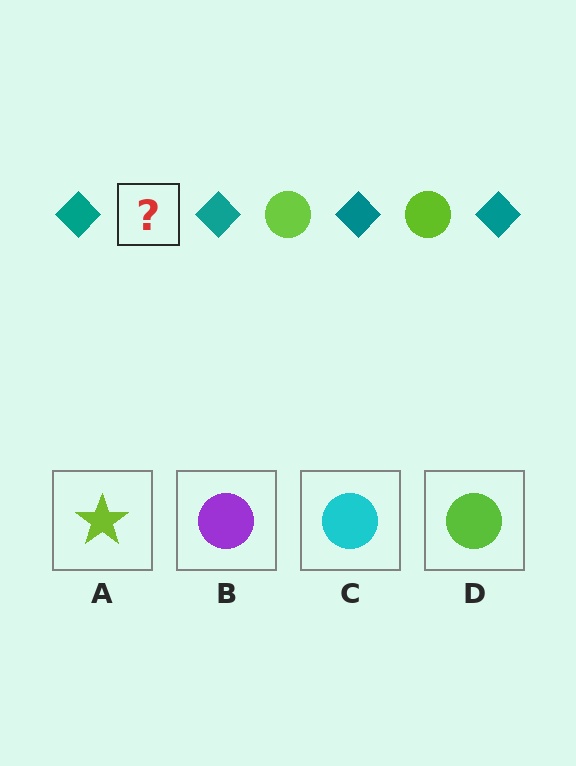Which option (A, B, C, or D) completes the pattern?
D.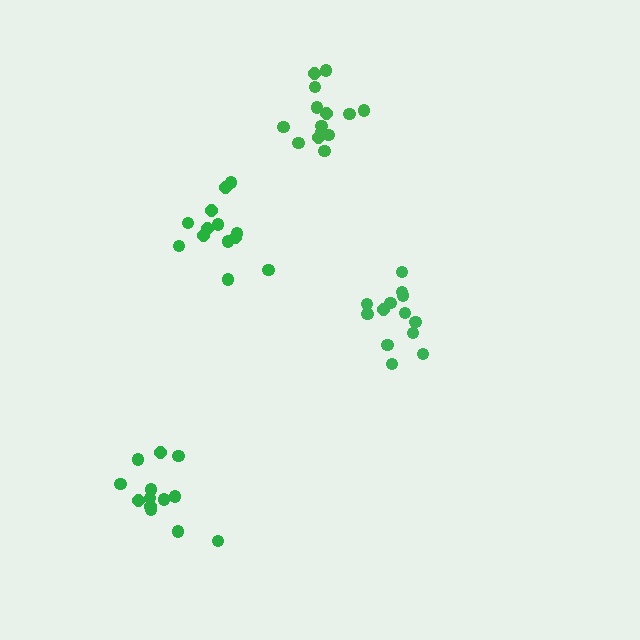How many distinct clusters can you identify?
There are 4 distinct clusters.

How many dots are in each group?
Group 1: 13 dots, Group 2: 13 dots, Group 3: 13 dots, Group 4: 14 dots (53 total).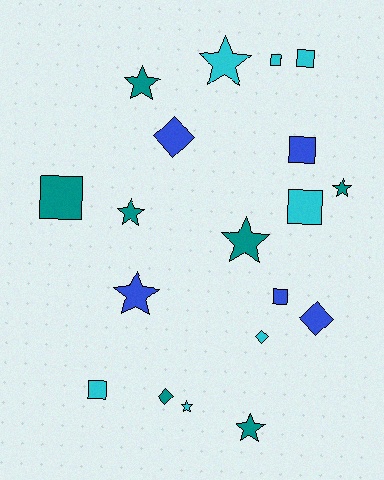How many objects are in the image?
There are 19 objects.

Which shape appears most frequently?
Star, with 8 objects.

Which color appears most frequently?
Teal, with 7 objects.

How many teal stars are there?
There are 5 teal stars.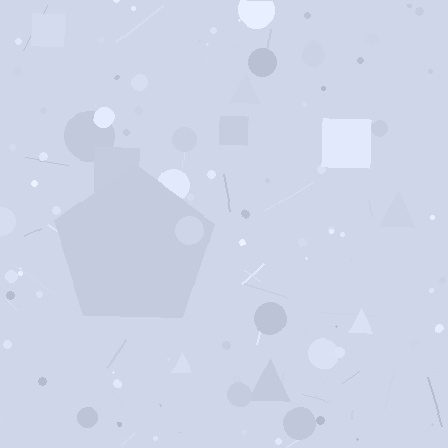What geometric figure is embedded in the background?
A pentagon is embedded in the background.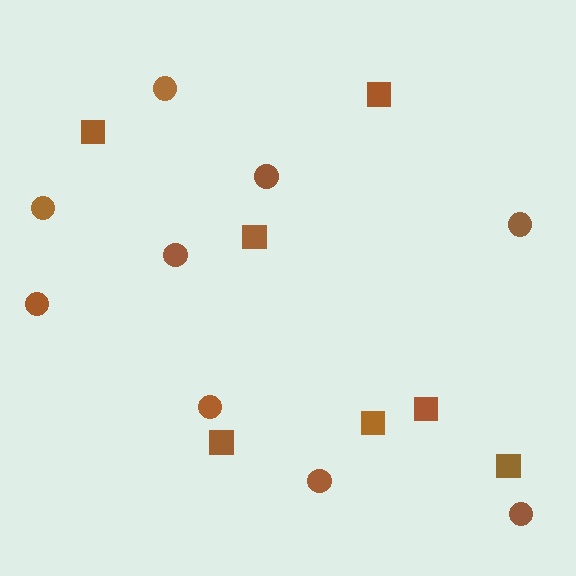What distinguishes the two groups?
There are 2 groups: one group of squares (7) and one group of circles (9).